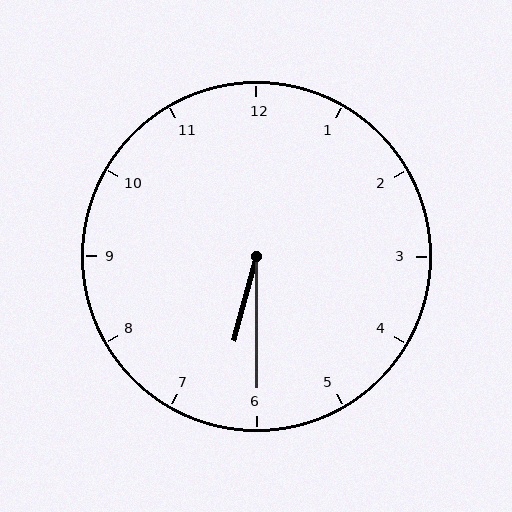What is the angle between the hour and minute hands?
Approximately 15 degrees.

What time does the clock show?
6:30.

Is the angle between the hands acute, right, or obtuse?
It is acute.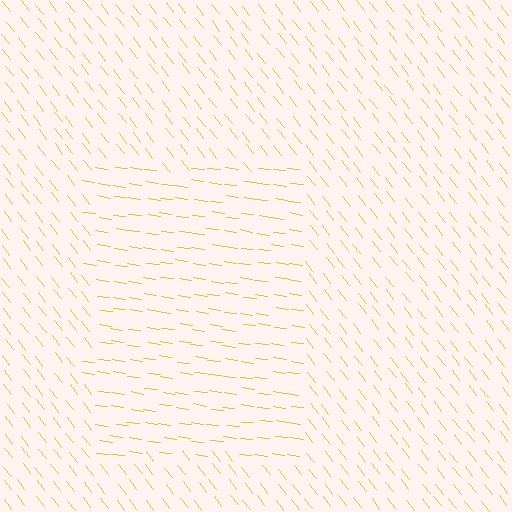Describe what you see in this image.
The image is filled with small yellow line segments. A rectangle region in the image has lines oriented differently from the surrounding lines, creating a visible texture boundary.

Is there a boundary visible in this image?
Yes, there is a texture boundary formed by a change in line orientation.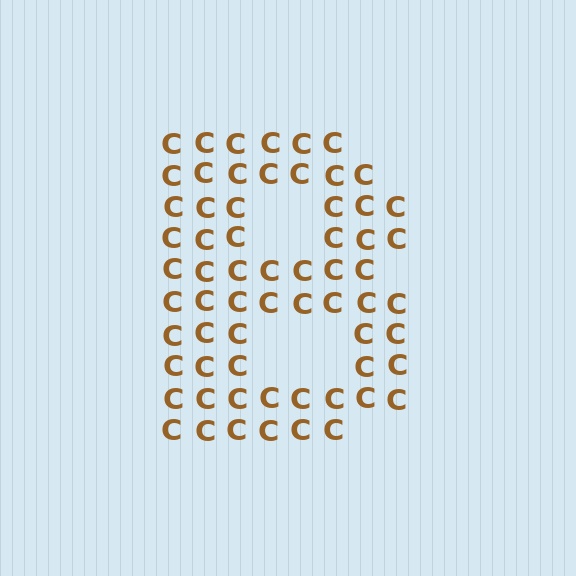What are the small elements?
The small elements are letter C's.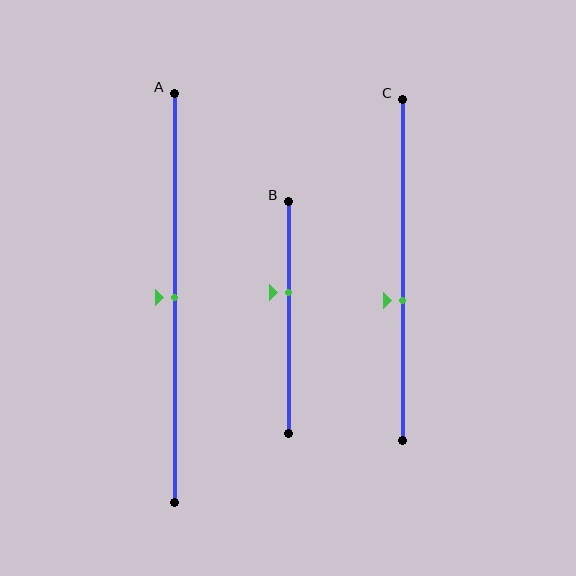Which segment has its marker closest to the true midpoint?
Segment A has its marker closest to the true midpoint.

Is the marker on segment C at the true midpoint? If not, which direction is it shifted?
No, the marker on segment C is shifted downward by about 9% of the segment length.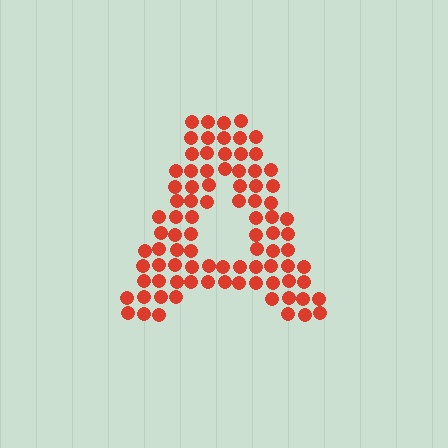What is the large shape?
The large shape is the letter A.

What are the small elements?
The small elements are circles.